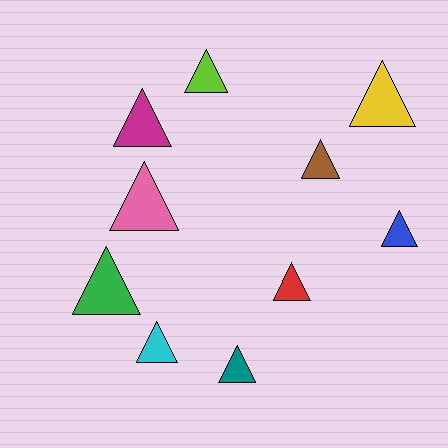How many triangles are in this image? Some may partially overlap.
There are 10 triangles.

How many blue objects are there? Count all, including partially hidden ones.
There is 1 blue object.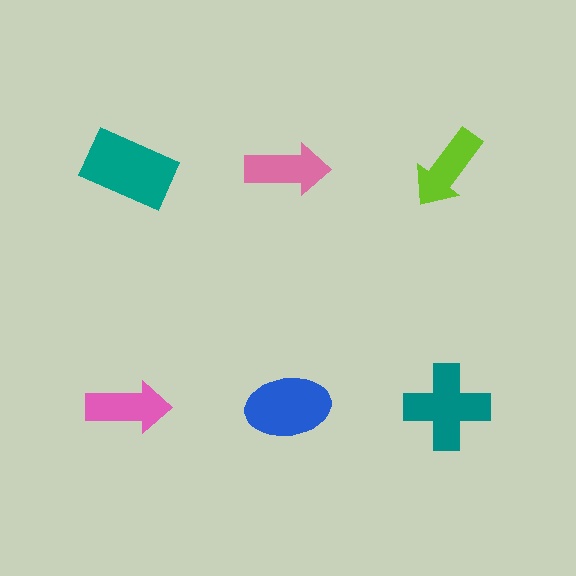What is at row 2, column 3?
A teal cross.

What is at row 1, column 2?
A pink arrow.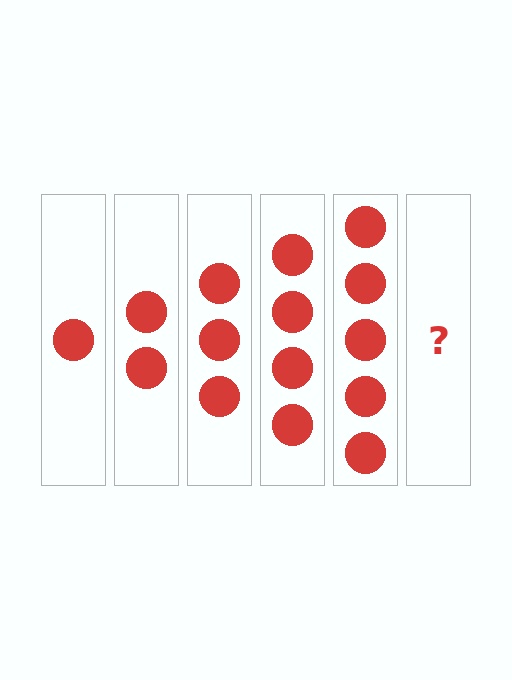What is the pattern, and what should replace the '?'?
The pattern is that each step adds one more circle. The '?' should be 6 circles.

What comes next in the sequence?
The next element should be 6 circles.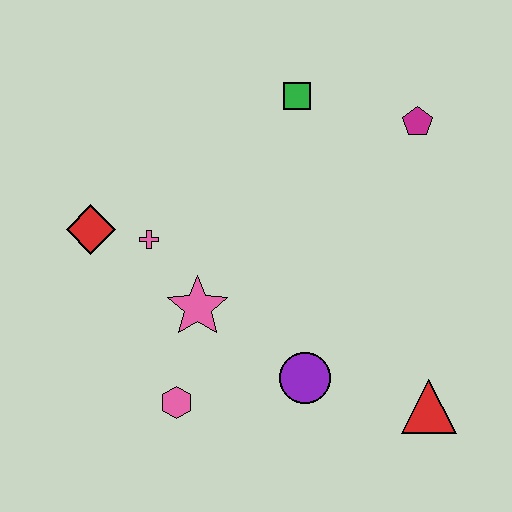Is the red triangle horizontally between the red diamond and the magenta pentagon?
No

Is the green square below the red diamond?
No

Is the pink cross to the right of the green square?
No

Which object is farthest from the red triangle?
The red diamond is farthest from the red triangle.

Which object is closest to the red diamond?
The pink cross is closest to the red diamond.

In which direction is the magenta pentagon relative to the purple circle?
The magenta pentagon is above the purple circle.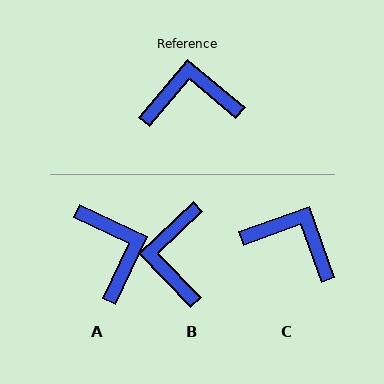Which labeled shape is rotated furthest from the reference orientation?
B, about 84 degrees away.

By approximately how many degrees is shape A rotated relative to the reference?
Approximately 76 degrees clockwise.